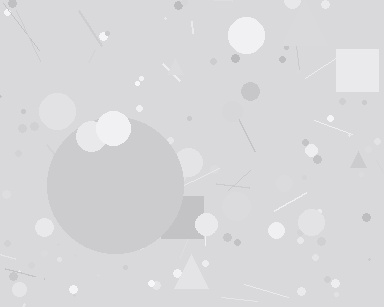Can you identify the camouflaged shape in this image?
The camouflaged shape is a circle.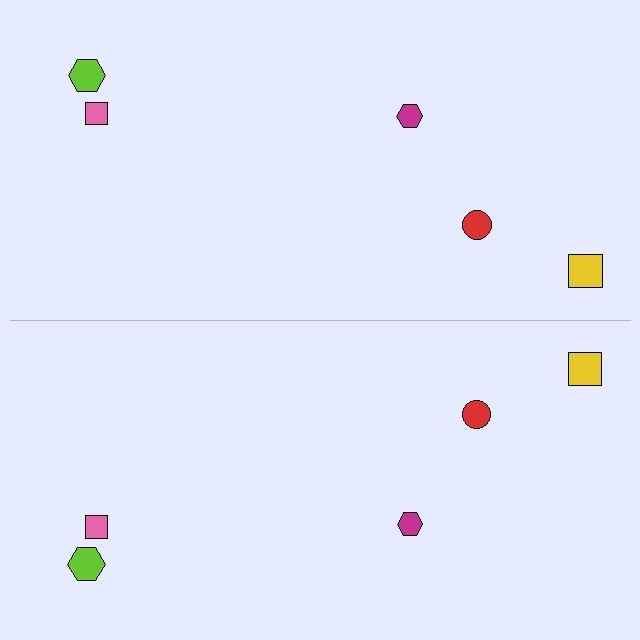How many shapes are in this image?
There are 10 shapes in this image.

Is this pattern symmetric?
Yes, this pattern has bilateral (reflection) symmetry.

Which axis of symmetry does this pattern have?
The pattern has a horizontal axis of symmetry running through the center of the image.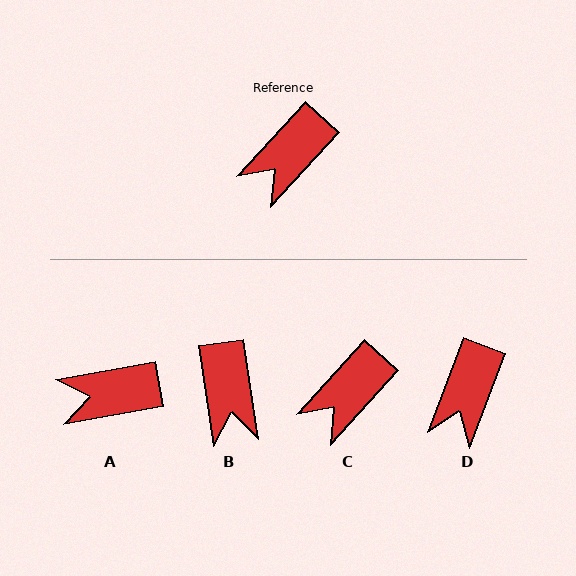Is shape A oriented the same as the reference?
No, it is off by about 37 degrees.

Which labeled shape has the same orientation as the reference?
C.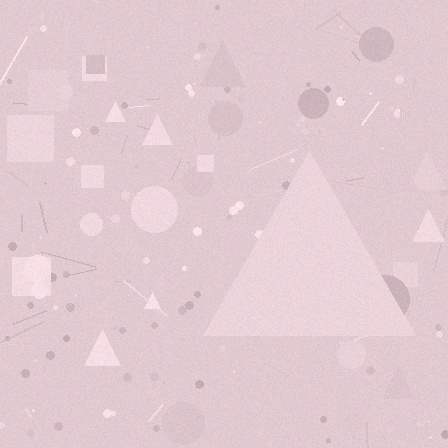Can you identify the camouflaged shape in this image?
The camouflaged shape is a triangle.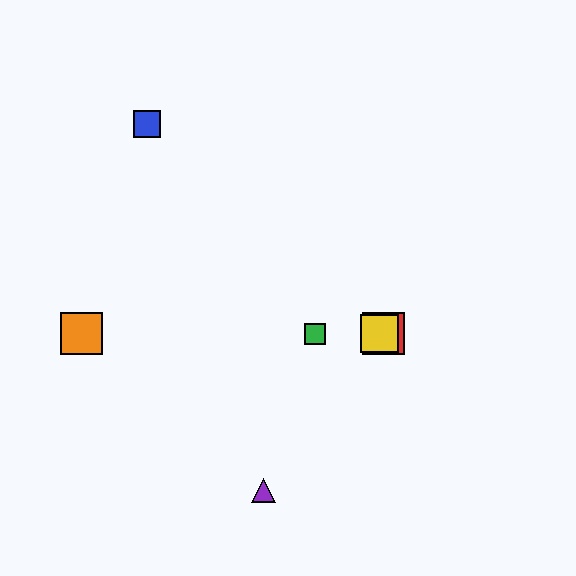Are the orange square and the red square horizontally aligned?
Yes, both are at y≈334.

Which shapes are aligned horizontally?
The red square, the green square, the yellow square, the orange square are aligned horizontally.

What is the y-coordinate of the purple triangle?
The purple triangle is at y≈490.